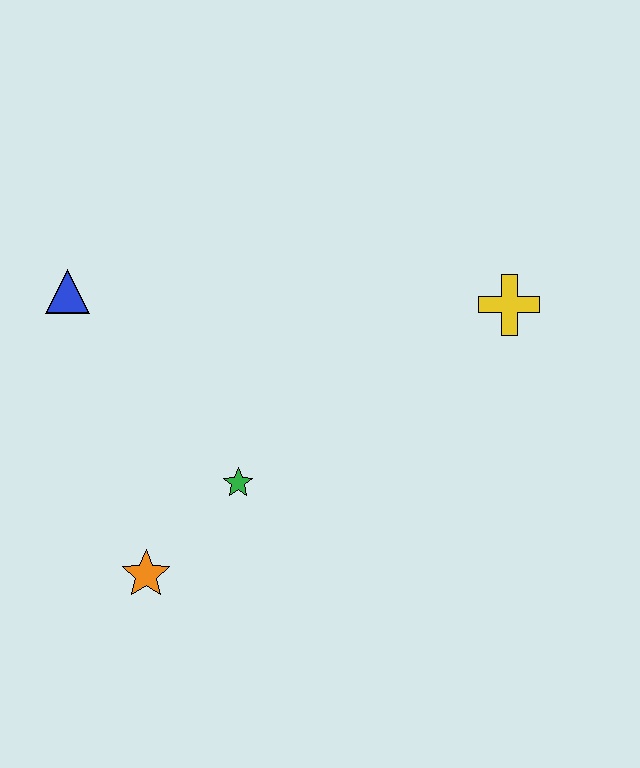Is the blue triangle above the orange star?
Yes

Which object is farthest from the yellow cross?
The orange star is farthest from the yellow cross.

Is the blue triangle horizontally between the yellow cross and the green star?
No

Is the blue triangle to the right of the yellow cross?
No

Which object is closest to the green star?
The orange star is closest to the green star.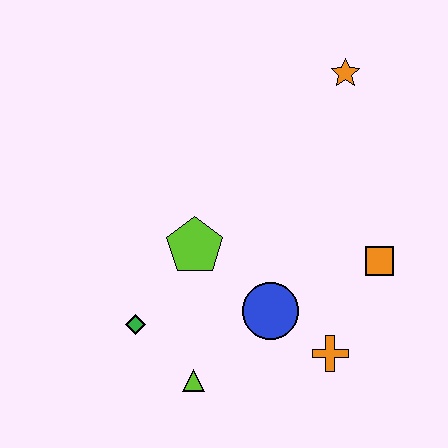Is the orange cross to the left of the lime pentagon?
No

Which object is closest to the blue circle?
The orange cross is closest to the blue circle.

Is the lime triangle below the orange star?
Yes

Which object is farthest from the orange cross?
The orange star is farthest from the orange cross.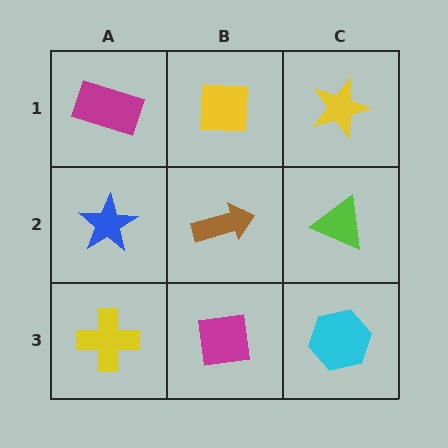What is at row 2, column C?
A lime triangle.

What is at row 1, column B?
A yellow square.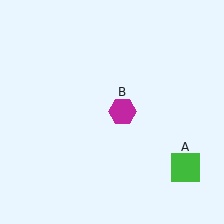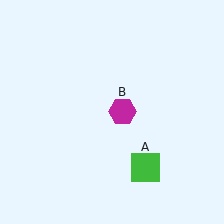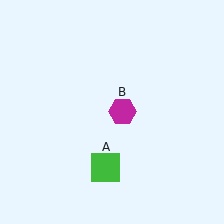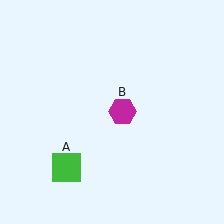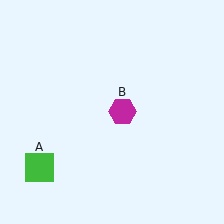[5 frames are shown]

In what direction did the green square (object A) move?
The green square (object A) moved left.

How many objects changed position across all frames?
1 object changed position: green square (object A).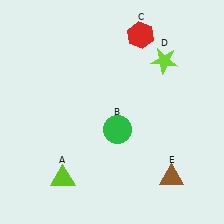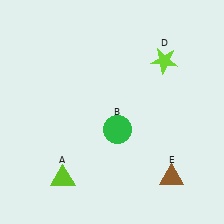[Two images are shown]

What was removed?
The red hexagon (C) was removed in Image 2.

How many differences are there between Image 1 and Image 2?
There is 1 difference between the two images.